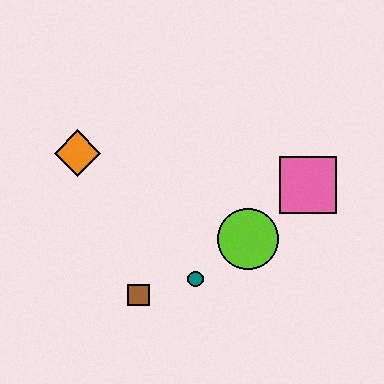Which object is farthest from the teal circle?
The orange diamond is farthest from the teal circle.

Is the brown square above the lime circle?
No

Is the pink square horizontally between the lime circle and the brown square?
No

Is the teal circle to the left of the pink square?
Yes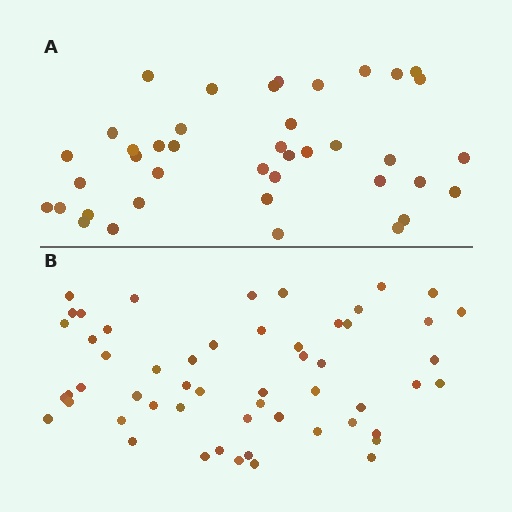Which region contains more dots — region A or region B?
Region B (the bottom region) has more dots.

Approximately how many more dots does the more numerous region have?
Region B has approximately 15 more dots than region A.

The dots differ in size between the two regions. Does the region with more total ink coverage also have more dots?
No. Region A has more total ink coverage because its dots are larger, but region B actually contains more individual dots. Total area can be misleading — the number of items is what matters here.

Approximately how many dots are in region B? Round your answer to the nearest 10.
About 60 dots. (The exact count is 55, which rounds to 60.)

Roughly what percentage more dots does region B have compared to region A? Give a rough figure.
About 40% more.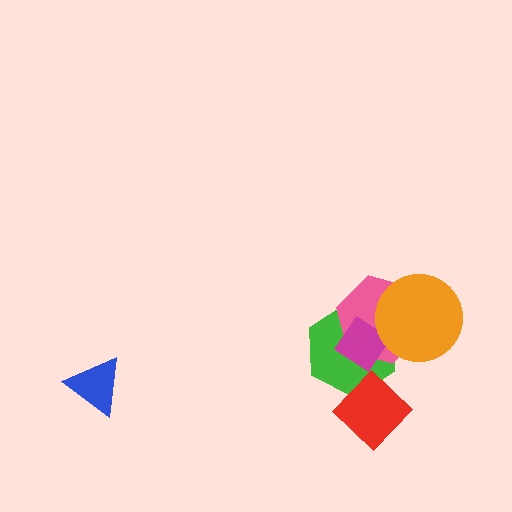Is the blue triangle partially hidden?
No, no other shape covers it.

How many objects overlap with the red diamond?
1 object overlaps with the red diamond.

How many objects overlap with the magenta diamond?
3 objects overlap with the magenta diamond.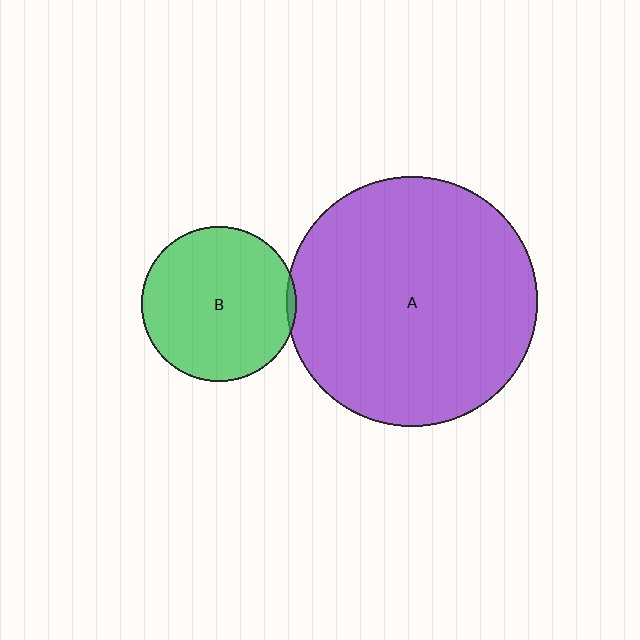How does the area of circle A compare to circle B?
Approximately 2.6 times.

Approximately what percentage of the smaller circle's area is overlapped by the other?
Approximately 5%.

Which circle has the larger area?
Circle A (purple).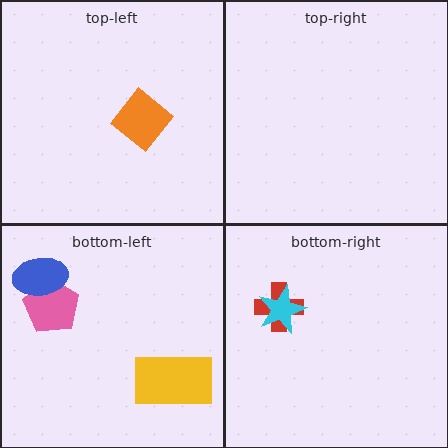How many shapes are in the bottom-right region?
2.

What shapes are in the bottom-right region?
The red cross, the cyan star.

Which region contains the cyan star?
The bottom-right region.